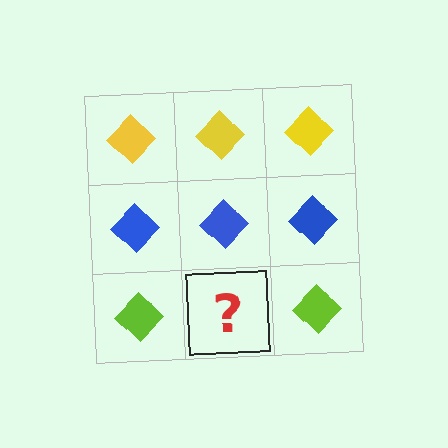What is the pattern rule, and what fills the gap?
The rule is that each row has a consistent color. The gap should be filled with a lime diamond.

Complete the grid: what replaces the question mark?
The question mark should be replaced with a lime diamond.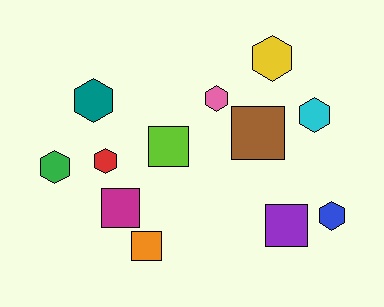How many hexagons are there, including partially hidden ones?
There are 7 hexagons.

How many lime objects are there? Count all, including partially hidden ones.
There is 1 lime object.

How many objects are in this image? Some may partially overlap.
There are 12 objects.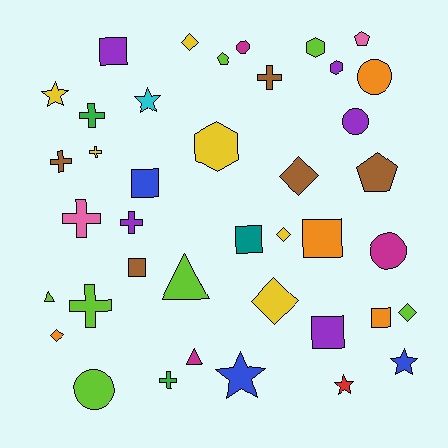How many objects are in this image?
There are 40 objects.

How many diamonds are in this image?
There are 6 diamonds.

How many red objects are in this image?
There is 1 red object.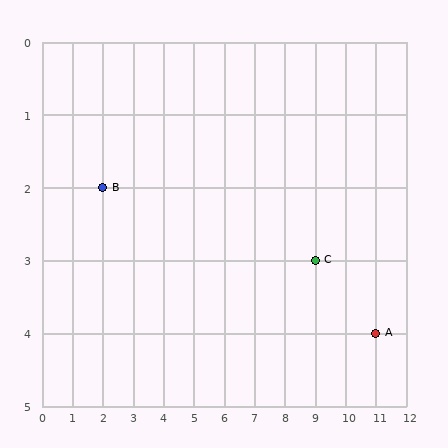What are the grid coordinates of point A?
Point A is at grid coordinates (11, 4).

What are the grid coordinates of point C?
Point C is at grid coordinates (9, 3).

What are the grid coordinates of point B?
Point B is at grid coordinates (2, 2).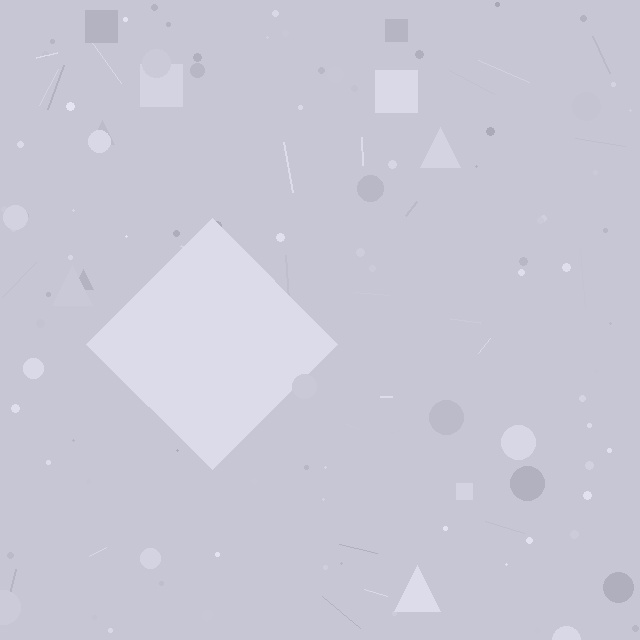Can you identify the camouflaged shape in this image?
The camouflaged shape is a diamond.